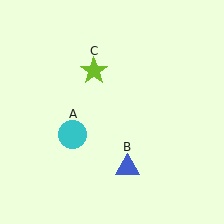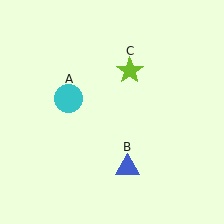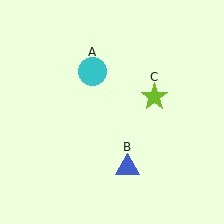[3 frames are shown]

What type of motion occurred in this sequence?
The cyan circle (object A), lime star (object C) rotated clockwise around the center of the scene.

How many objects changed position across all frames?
2 objects changed position: cyan circle (object A), lime star (object C).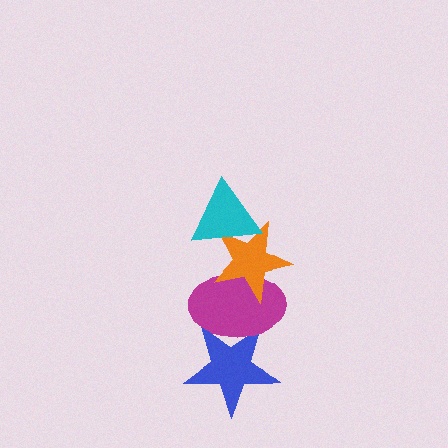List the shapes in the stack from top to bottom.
From top to bottom: the cyan triangle, the orange star, the magenta ellipse, the blue star.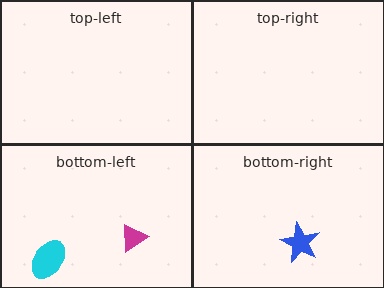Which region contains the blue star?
The bottom-right region.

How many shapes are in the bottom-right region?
1.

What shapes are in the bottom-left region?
The cyan ellipse, the magenta triangle.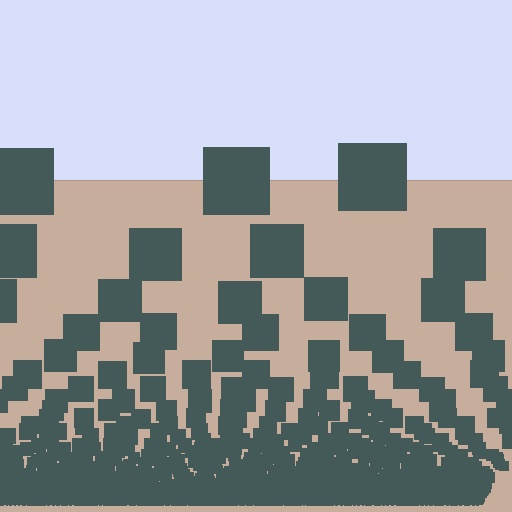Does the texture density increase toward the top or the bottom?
Density increases toward the bottom.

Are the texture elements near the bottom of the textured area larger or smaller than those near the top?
Smaller. The gradient is inverted — elements near the bottom are smaller and denser.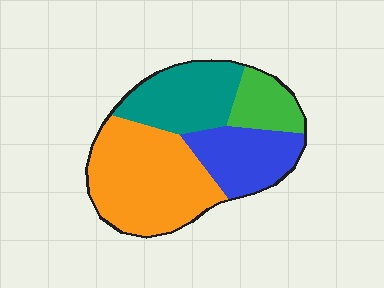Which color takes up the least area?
Green, at roughly 15%.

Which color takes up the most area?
Orange, at roughly 40%.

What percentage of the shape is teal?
Teal covers about 25% of the shape.